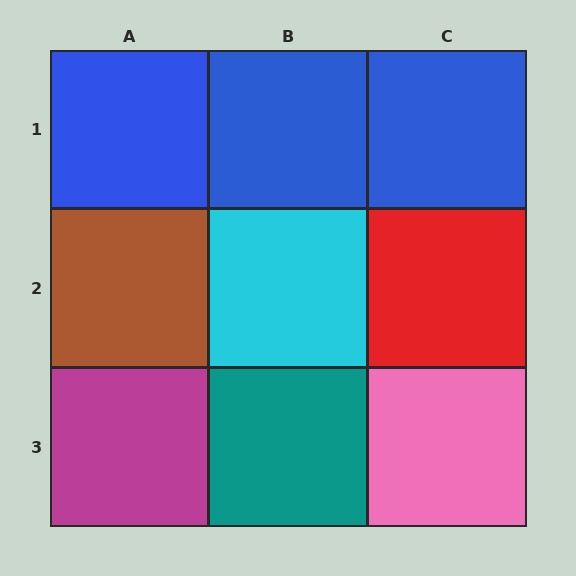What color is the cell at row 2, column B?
Cyan.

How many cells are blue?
3 cells are blue.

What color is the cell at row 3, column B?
Teal.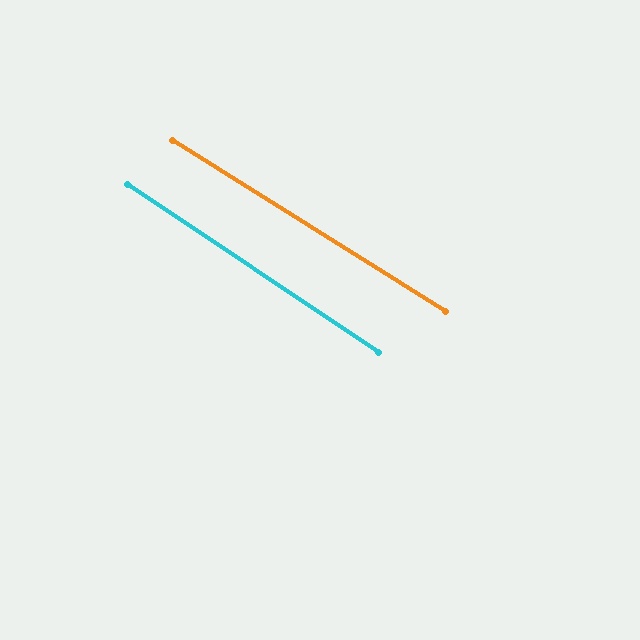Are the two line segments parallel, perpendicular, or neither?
Parallel — their directions differ by only 1.7°.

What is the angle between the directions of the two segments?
Approximately 2 degrees.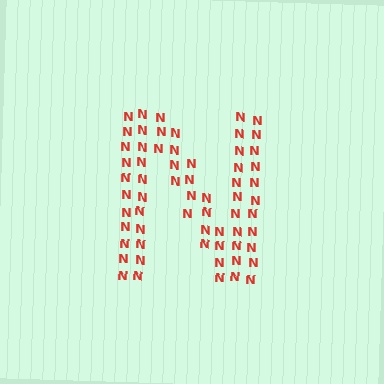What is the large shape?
The large shape is the letter N.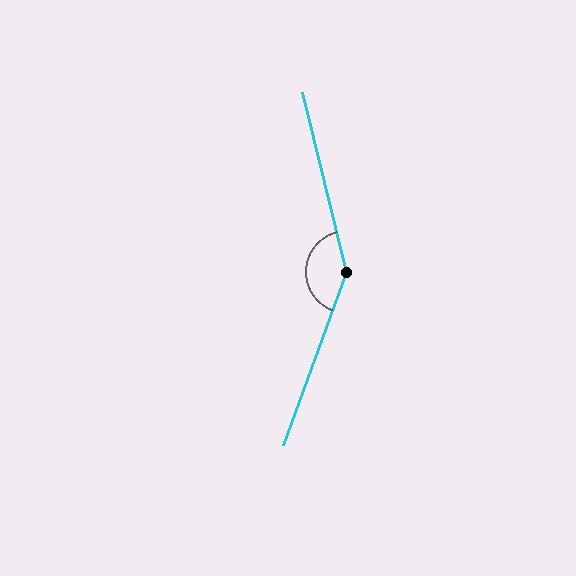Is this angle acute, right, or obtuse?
It is obtuse.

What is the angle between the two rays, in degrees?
Approximately 146 degrees.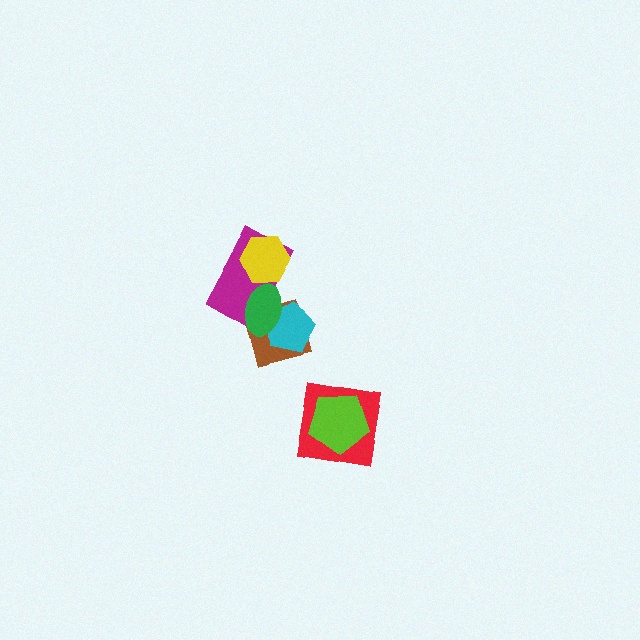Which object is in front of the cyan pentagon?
The green ellipse is in front of the cyan pentagon.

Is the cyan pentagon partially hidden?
Yes, it is partially covered by another shape.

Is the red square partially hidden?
Yes, it is partially covered by another shape.